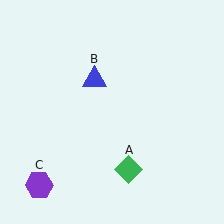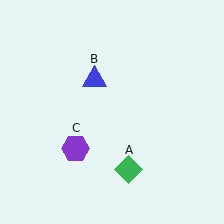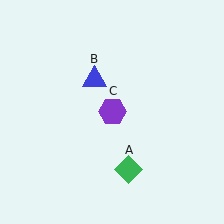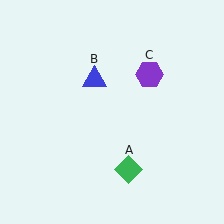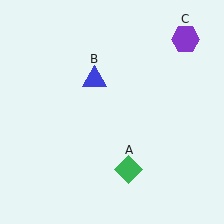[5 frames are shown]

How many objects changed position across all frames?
1 object changed position: purple hexagon (object C).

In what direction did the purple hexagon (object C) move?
The purple hexagon (object C) moved up and to the right.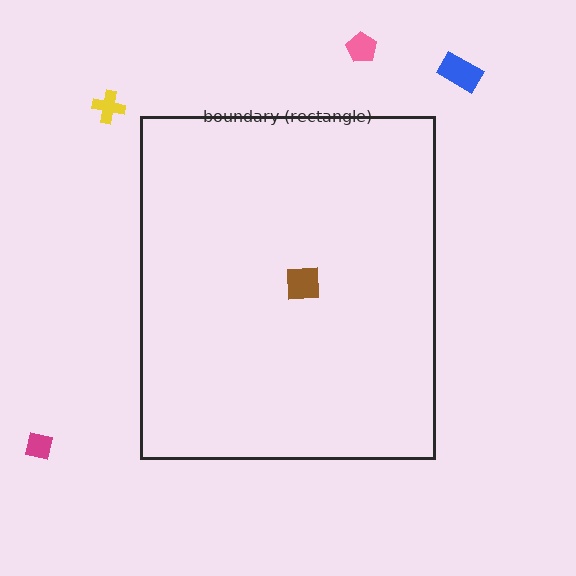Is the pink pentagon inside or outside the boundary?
Outside.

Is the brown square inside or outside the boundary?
Inside.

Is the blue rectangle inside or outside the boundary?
Outside.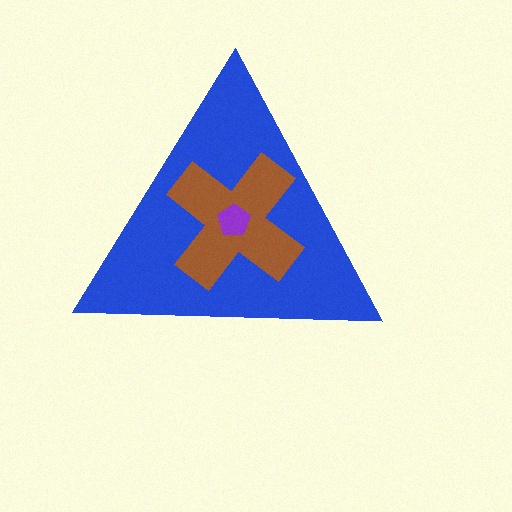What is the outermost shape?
The blue triangle.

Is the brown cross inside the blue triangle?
Yes.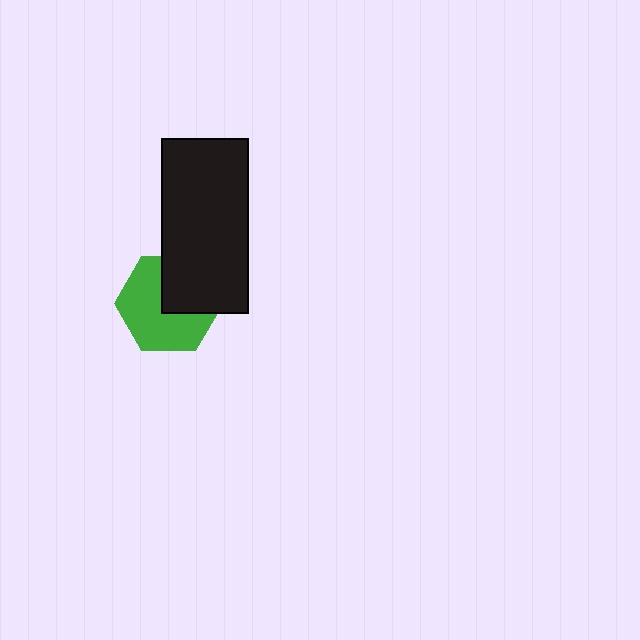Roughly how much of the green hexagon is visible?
About half of it is visible (roughly 63%).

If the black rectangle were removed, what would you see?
You would see the complete green hexagon.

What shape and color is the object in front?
The object in front is a black rectangle.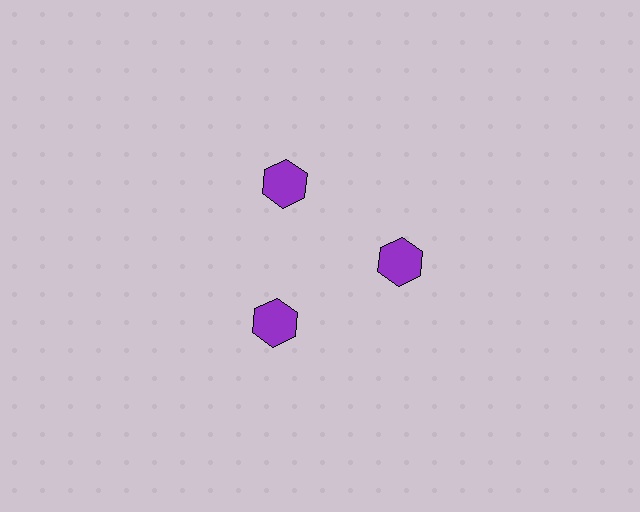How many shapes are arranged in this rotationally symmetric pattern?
There are 3 shapes, arranged in 3 groups of 1.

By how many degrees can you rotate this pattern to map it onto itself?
The pattern maps onto itself every 120 degrees of rotation.